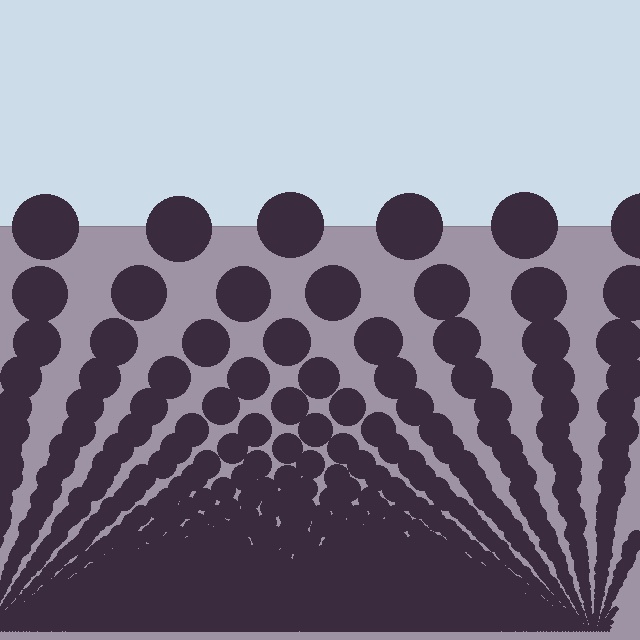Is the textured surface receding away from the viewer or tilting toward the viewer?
The surface appears to tilt toward the viewer. Texture elements get larger and sparser toward the top.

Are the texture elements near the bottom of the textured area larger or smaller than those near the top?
Smaller. The gradient is inverted — elements near the bottom are smaller and denser.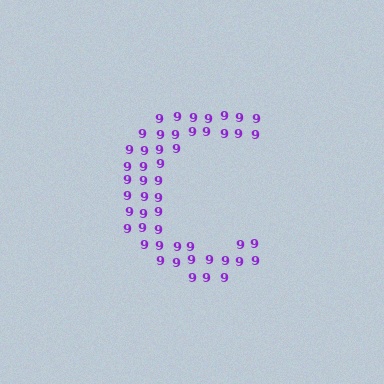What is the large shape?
The large shape is the letter C.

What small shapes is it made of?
It is made of small digit 9's.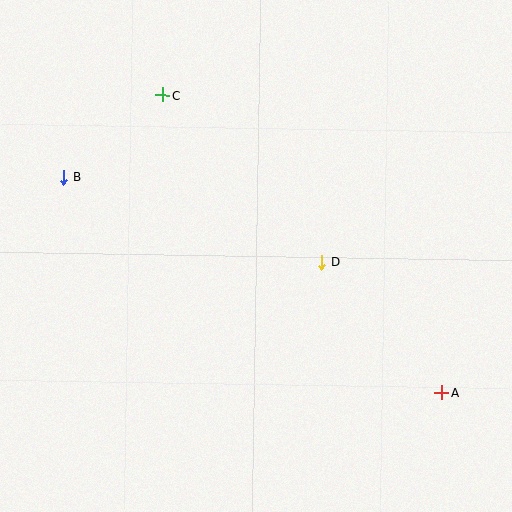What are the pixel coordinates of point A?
Point A is at (442, 393).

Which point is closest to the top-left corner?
Point C is closest to the top-left corner.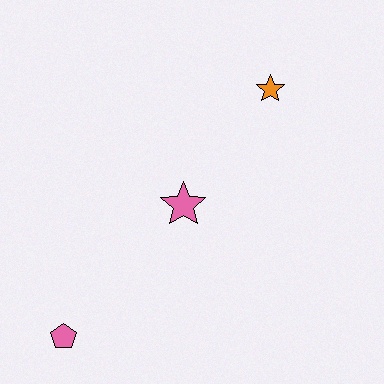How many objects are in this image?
There are 3 objects.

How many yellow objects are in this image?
There are no yellow objects.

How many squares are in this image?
There are no squares.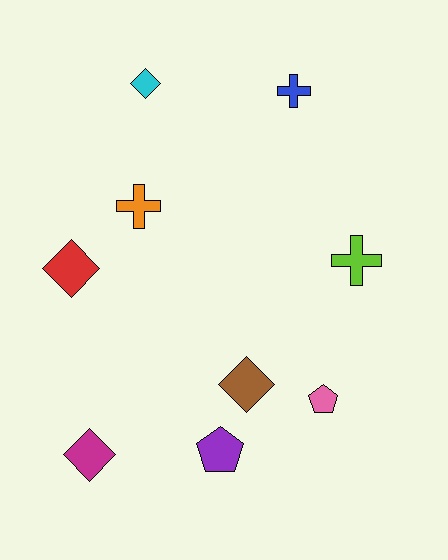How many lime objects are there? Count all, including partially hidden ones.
There is 1 lime object.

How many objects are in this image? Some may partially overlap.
There are 9 objects.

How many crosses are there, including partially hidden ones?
There are 3 crosses.